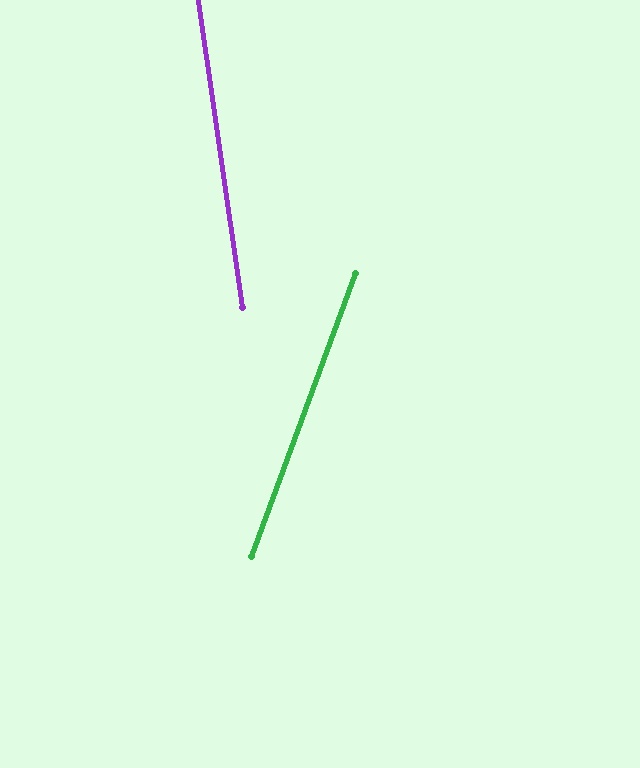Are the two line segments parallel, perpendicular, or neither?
Neither parallel nor perpendicular — they differ by about 28°.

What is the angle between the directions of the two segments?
Approximately 28 degrees.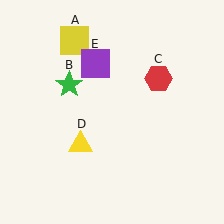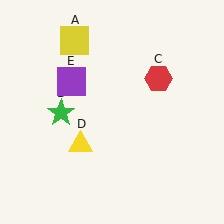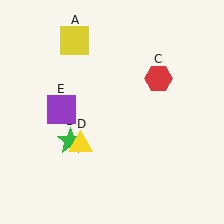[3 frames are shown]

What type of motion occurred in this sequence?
The green star (object B), purple square (object E) rotated counterclockwise around the center of the scene.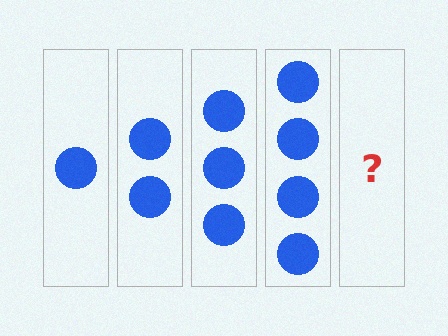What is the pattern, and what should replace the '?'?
The pattern is that each step adds one more circle. The '?' should be 5 circles.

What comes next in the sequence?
The next element should be 5 circles.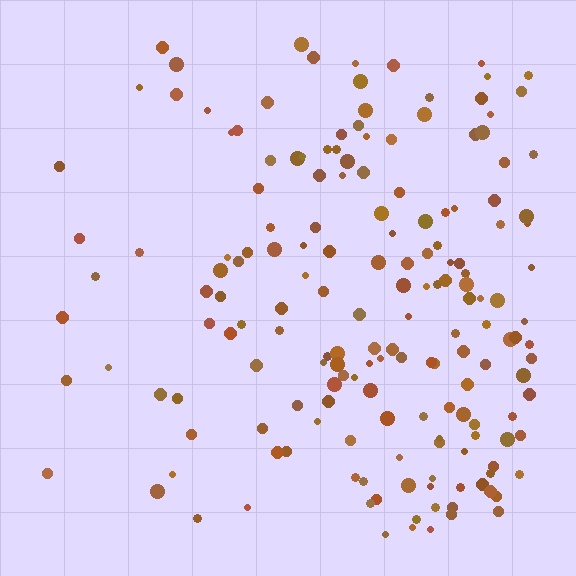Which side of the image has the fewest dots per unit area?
The left.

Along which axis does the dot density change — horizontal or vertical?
Horizontal.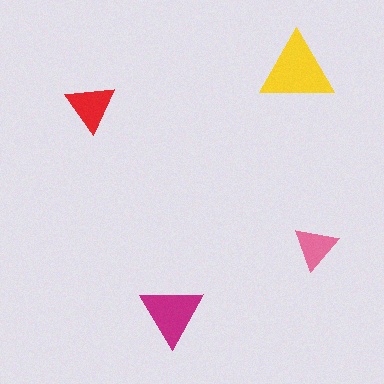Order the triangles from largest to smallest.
the yellow one, the magenta one, the red one, the pink one.